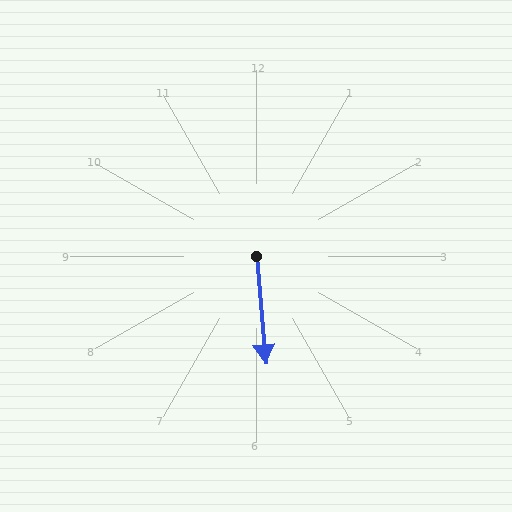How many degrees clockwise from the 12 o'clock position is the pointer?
Approximately 175 degrees.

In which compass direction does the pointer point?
South.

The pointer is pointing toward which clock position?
Roughly 6 o'clock.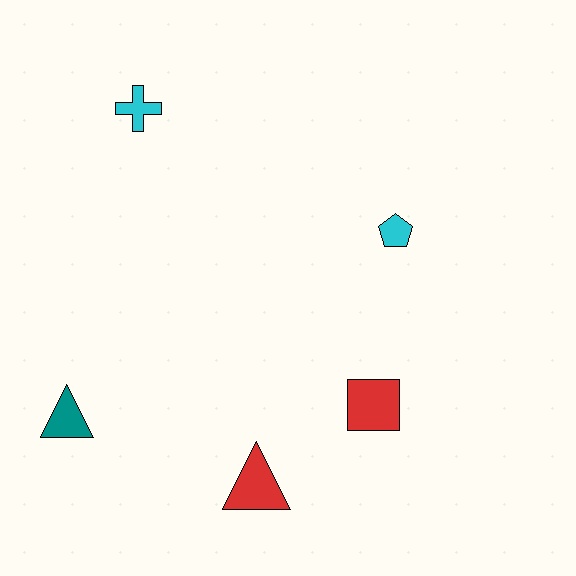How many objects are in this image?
There are 5 objects.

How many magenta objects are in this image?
There are no magenta objects.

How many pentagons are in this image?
There is 1 pentagon.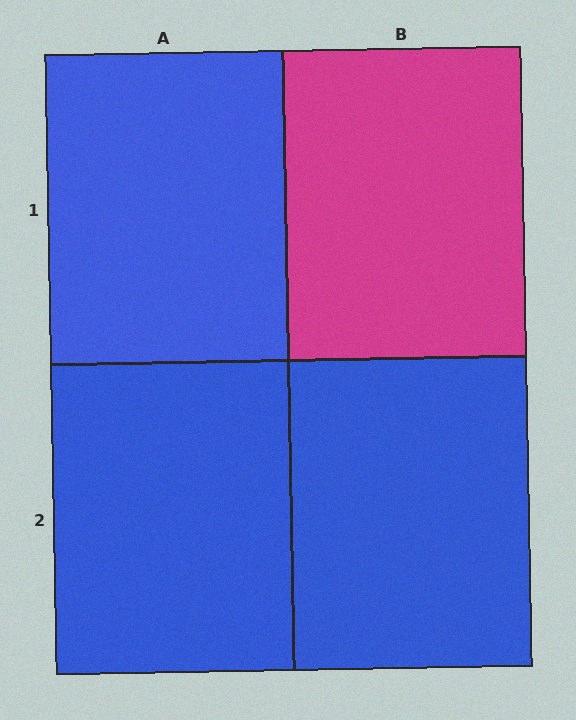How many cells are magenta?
1 cell is magenta.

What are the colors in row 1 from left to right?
Blue, magenta.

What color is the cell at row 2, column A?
Blue.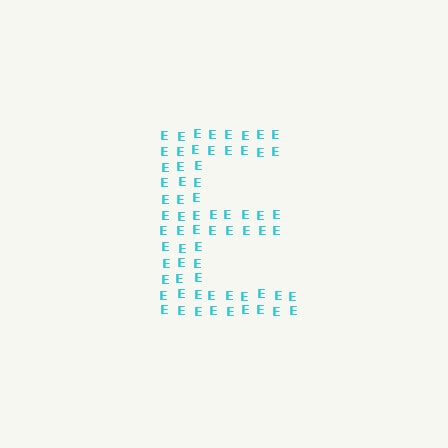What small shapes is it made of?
It is made of small letter E's.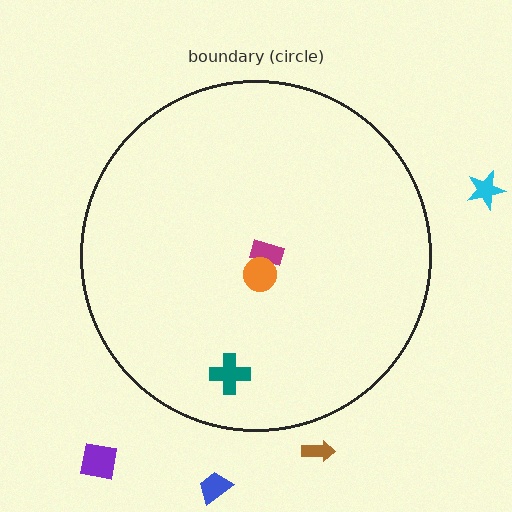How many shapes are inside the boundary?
3 inside, 4 outside.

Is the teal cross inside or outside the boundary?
Inside.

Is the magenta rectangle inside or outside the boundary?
Inside.